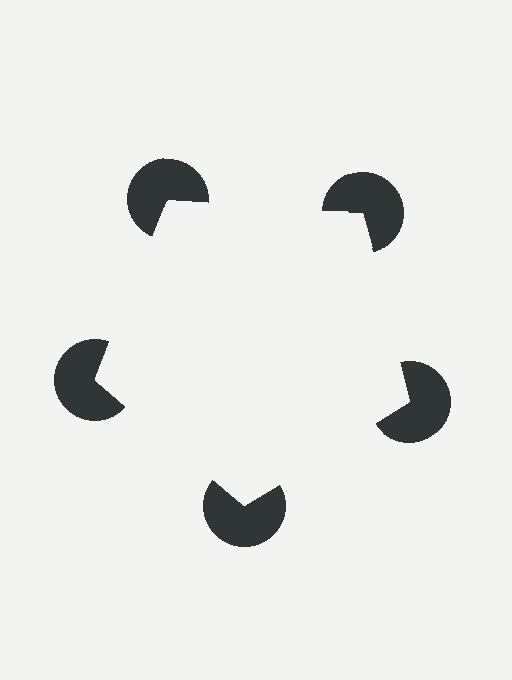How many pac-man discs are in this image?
There are 5 — one at each vertex of the illusory pentagon.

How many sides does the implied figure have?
5 sides.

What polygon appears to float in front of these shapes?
An illusory pentagon — its edges are inferred from the aligned wedge cuts in the pac-man discs, not physically drawn.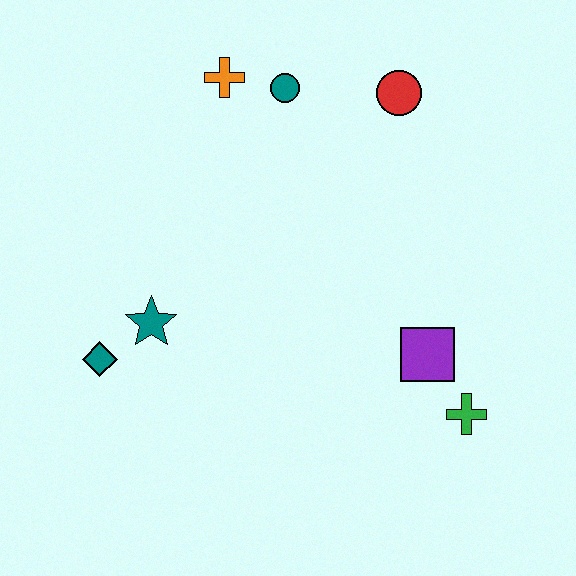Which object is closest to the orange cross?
The teal circle is closest to the orange cross.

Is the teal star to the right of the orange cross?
No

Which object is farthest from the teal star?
The red circle is farthest from the teal star.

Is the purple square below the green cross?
No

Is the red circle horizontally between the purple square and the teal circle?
Yes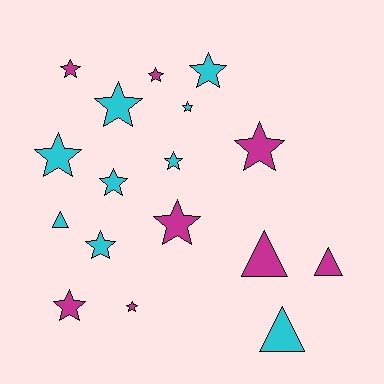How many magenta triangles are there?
There are 2 magenta triangles.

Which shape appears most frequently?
Star, with 13 objects.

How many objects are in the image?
There are 17 objects.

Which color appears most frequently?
Cyan, with 9 objects.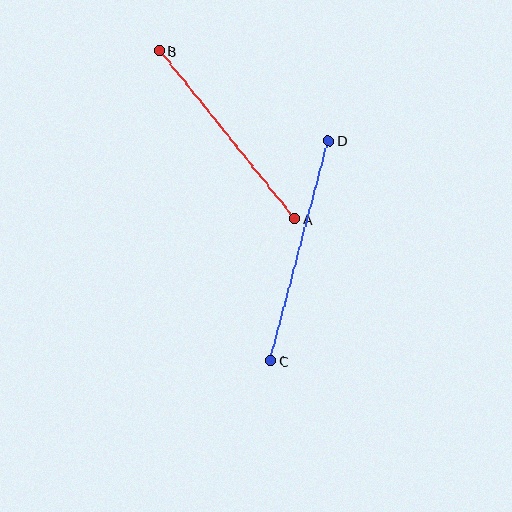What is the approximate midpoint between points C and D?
The midpoint is at approximately (299, 251) pixels.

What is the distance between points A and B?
The distance is approximately 216 pixels.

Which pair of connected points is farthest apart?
Points C and D are farthest apart.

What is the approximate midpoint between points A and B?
The midpoint is at approximately (227, 135) pixels.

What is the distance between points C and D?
The distance is approximately 228 pixels.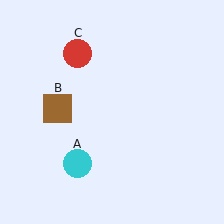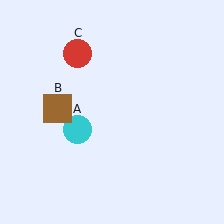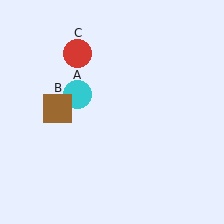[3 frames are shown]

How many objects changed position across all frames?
1 object changed position: cyan circle (object A).